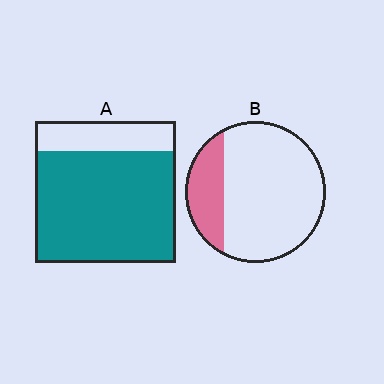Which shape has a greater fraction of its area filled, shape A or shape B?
Shape A.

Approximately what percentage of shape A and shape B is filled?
A is approximately 80% and B is approximately 25%.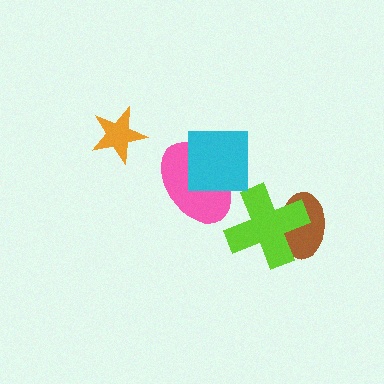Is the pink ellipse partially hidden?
Yes, it is partially covered by another shape.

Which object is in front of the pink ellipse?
The cyan square is in front of the pink ellipse.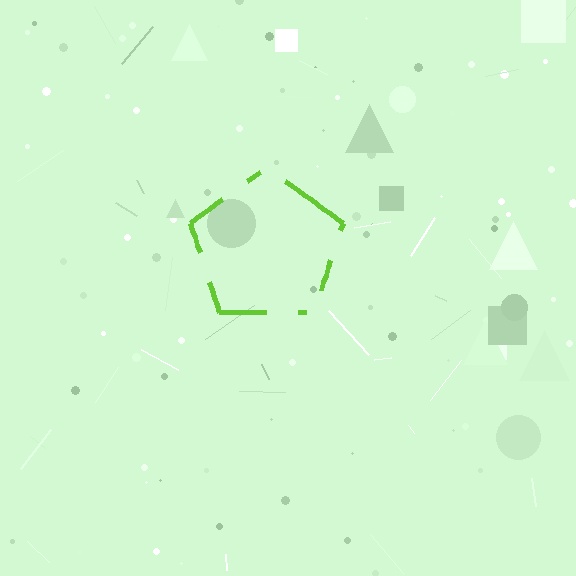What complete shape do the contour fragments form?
The contour fragments form a pentagon.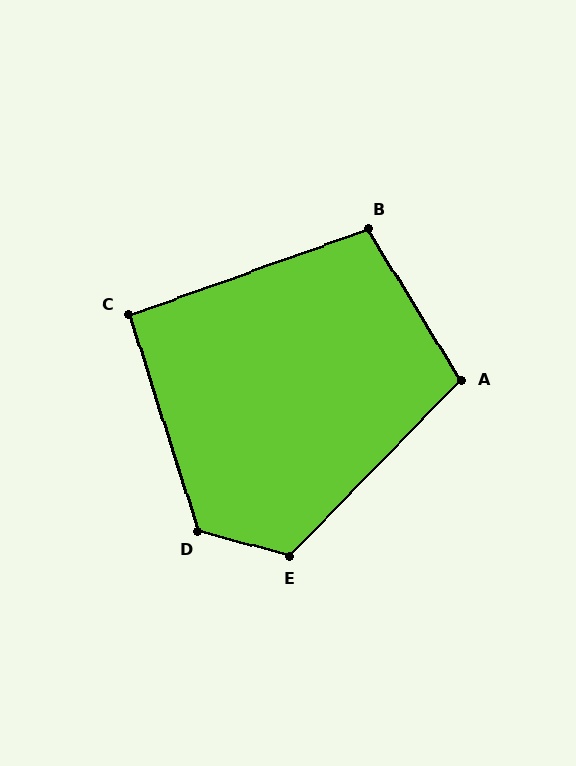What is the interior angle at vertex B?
Approximately 102 degrees (obtuse).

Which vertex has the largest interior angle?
D, at approximately 123 degrees.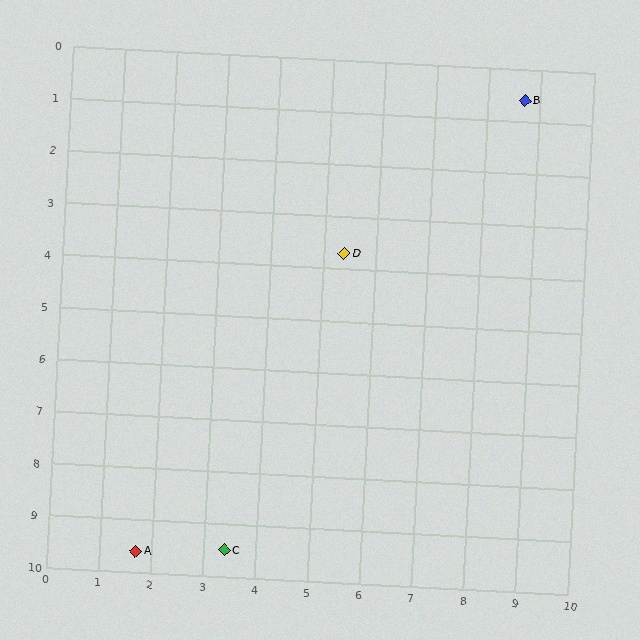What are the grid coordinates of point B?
Point B is at approximately (8.7, 0.6).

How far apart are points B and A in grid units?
Points B and A are about 11.4 grid units apart.